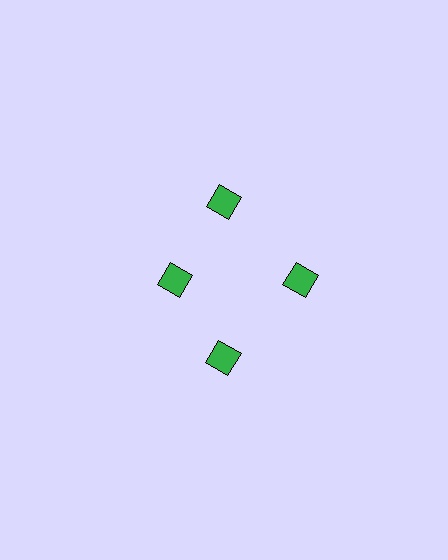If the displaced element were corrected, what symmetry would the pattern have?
It would have 4-fold rotational symmetry — the pattern would map onto itself every 90 degrees.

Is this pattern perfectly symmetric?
No. The 4 green squares are arranged in a ring, but one element near the 9 o'clock position is pulled inward toward the center, breaking the 4-fold rotational symmetry.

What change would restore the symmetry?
The symmetry would be restored by moving it outward, back onto the ring so that all 4 squares sit at equal angles and equal distance from the center.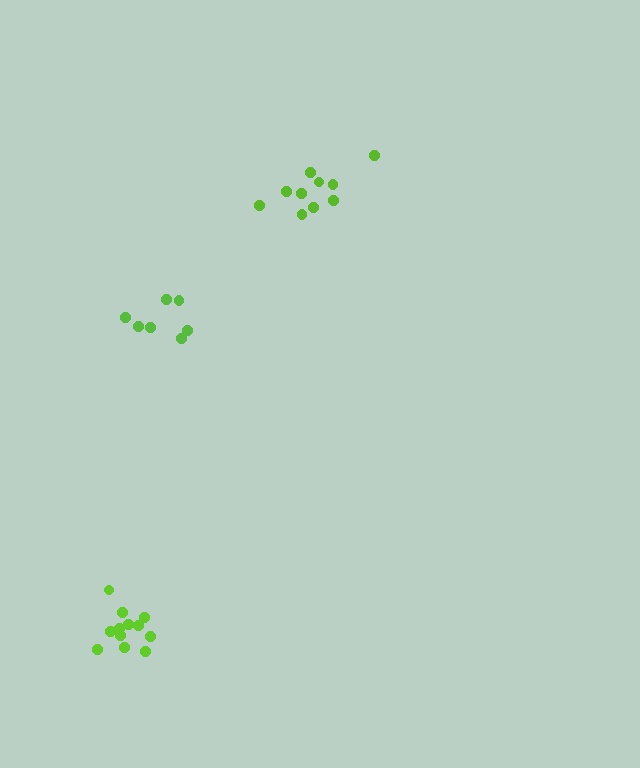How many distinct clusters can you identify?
There are 3 distinct clusters.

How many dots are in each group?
Group 1: 10 dots, Group 2: 7 dots, Group 3: 12 dots (29 total).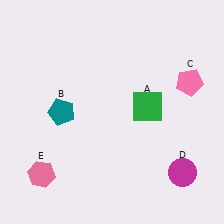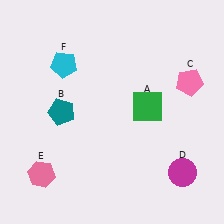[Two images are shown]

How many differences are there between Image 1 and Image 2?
There is 1 difference between the two images.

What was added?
A cyan pentagon (F) was added in Image 2.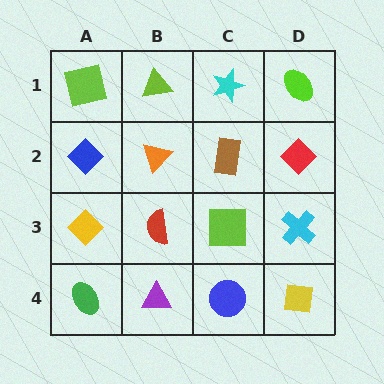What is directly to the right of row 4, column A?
A purple triangle.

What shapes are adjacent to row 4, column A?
A yellow diamond (row 3, column A), a purple triangle (row 4, column B).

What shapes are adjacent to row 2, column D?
A lime ellipse (row 1, column D), a cyan cross (row 3, column D), a brown rectangle (row 2, column C).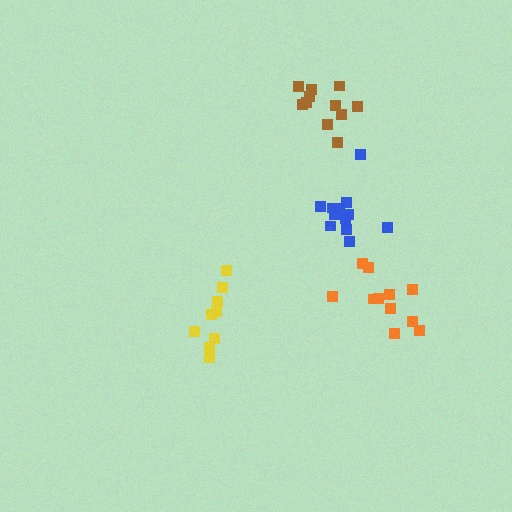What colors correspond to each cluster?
The clusters are colored: yellow, blue, orange, brown.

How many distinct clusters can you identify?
There are 4 distinct clusters.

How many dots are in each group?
Group 1: 9 dots, Group 2: 12 dots, Group 3: 11 dots, Group 4: 11 dots (43 total).